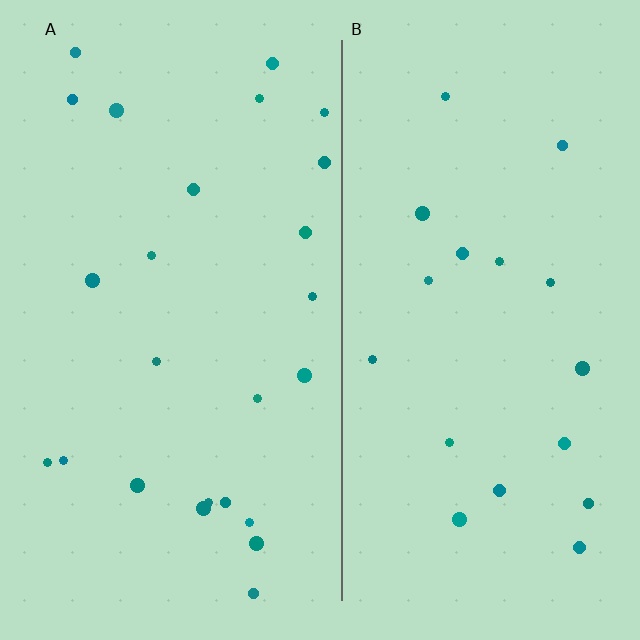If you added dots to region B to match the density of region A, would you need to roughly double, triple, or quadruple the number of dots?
Approximately double.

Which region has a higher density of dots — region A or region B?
A (the left).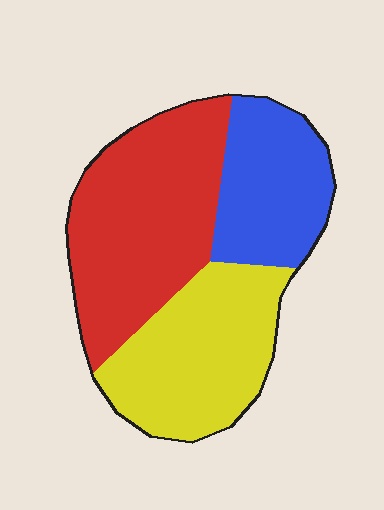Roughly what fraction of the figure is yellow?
Yellow covers 34% of the figure.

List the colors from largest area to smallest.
From largest to smallest: red, yellow, blue.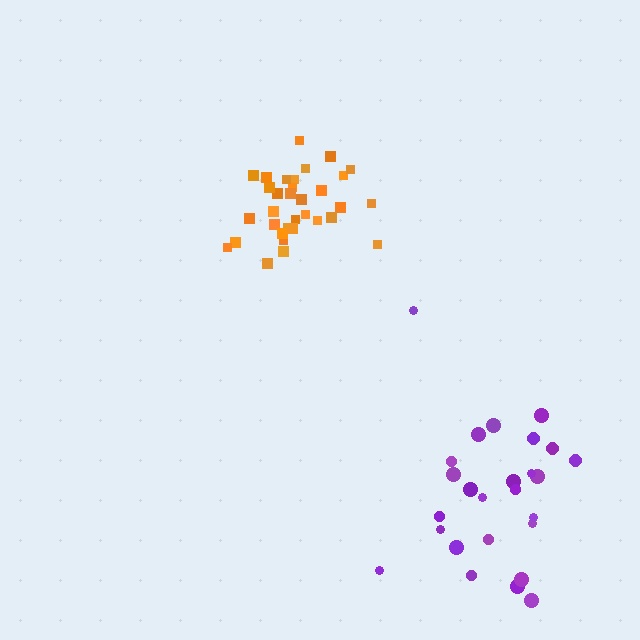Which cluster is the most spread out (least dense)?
Purple.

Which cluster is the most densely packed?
Orange.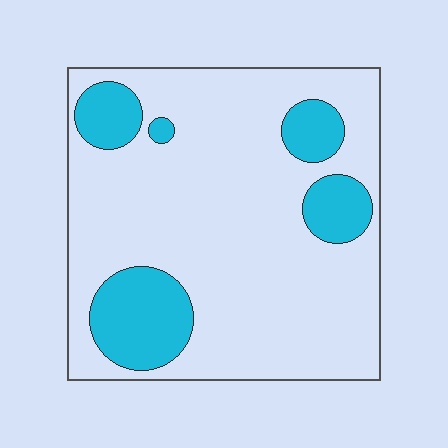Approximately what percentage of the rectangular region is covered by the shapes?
Approximately 20%.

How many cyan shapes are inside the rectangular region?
5.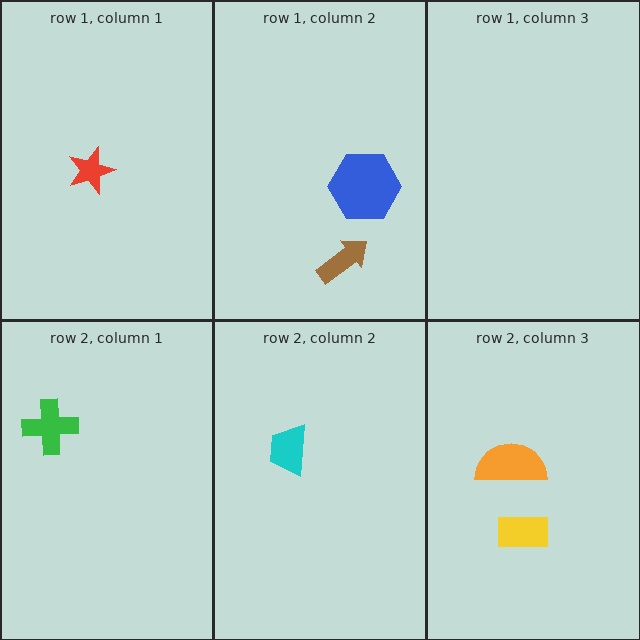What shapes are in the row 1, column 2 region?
The brown arrow, the blue hexagon.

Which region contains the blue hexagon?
The row 1, column 2 region.